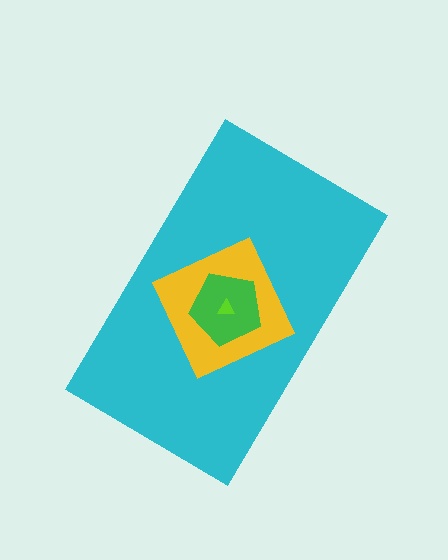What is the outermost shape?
The cyan rectangle.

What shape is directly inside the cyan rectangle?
The yellow square.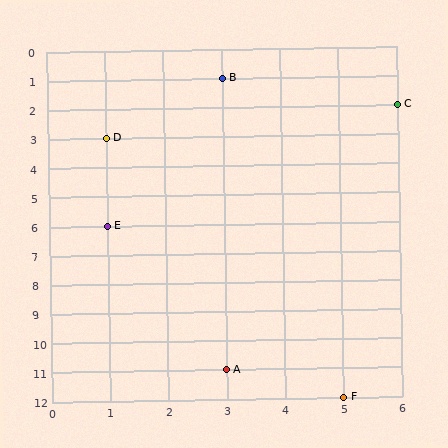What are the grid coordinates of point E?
Point E is at grid coordinates (1, 6).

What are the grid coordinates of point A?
Point A is at grid coordinates (3, 11).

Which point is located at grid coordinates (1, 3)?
Point D is at (1, 3).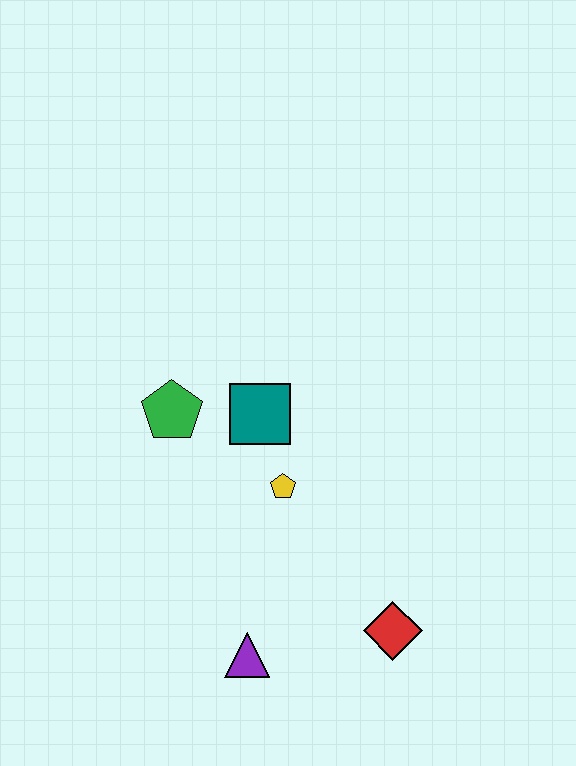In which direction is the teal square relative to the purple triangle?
The teal square is above the purple triangle.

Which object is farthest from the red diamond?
The green pentagon is farthest from the red diamond.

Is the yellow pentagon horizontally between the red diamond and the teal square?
Yes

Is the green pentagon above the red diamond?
Yes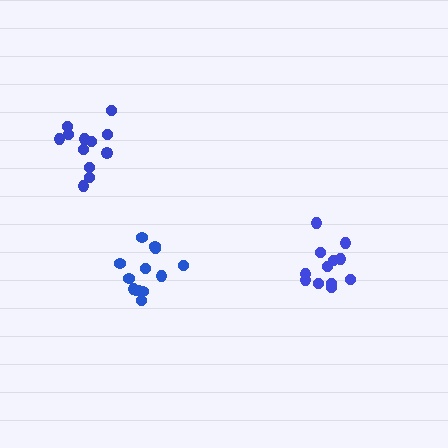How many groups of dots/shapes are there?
There are 3 groups.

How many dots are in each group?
Group 1: 12 dots, Group 2: 13 dots, Group 3: 12 dots (37 total).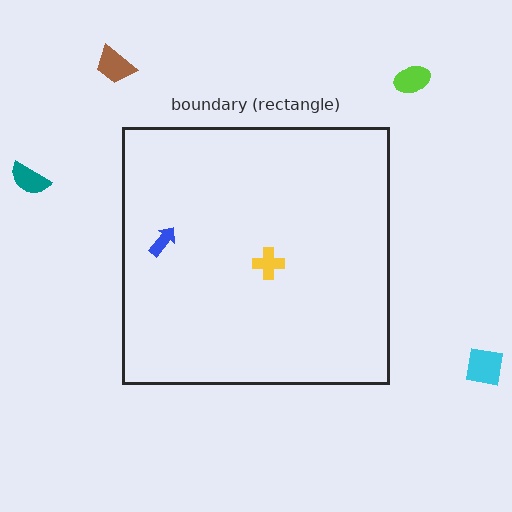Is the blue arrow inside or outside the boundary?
Inside.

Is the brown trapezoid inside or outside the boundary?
Outside.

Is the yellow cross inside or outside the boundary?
Inside.